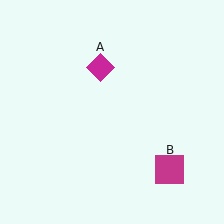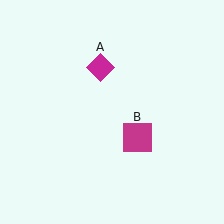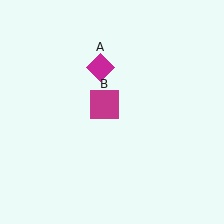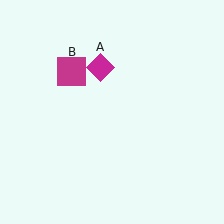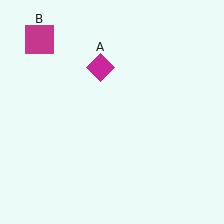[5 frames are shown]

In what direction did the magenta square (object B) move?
The magenta square (object B) moved up and to the left.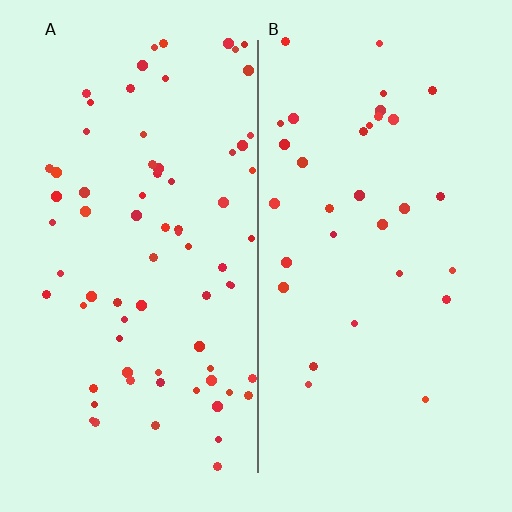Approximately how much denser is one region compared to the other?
Approximately 2.3× — region A over region B.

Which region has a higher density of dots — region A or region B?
A (the left).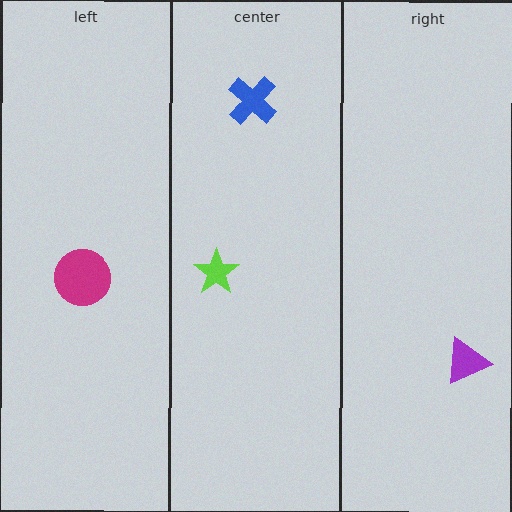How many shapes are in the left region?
1.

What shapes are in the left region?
The magenta circle.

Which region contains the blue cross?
The center region.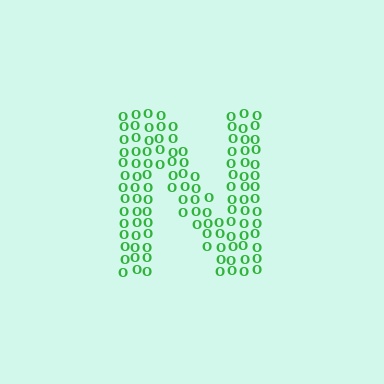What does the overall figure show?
The overall figure shows the letter N.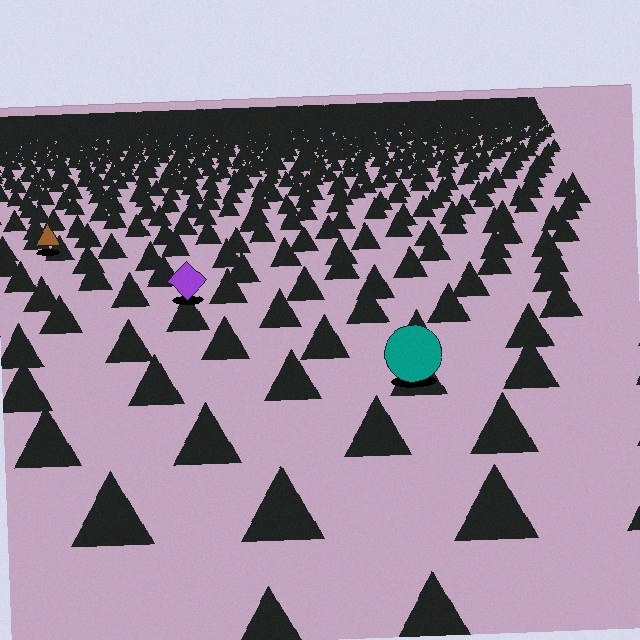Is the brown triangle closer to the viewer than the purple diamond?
No. The purple diamond is closer — you can tell from the texture gradient: the ground texture is coarser near it.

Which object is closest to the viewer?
The teal circle is closest. The texture marks near it are larger and more spread out.